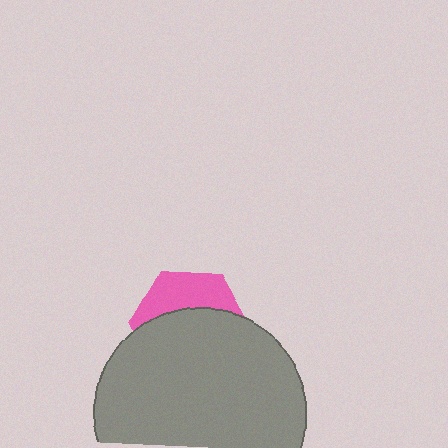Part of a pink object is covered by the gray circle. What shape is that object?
It is a hexagon.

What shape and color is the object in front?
The object in front is a gray circle.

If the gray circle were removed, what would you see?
You would see the complete pink hexagon.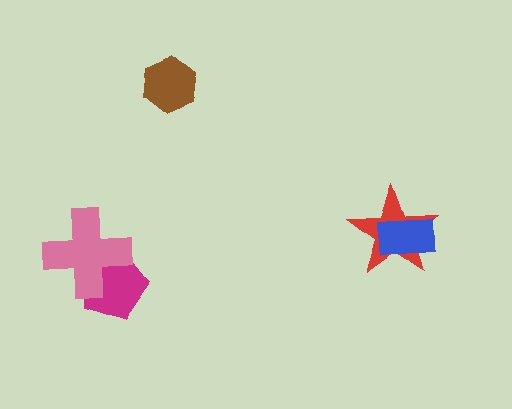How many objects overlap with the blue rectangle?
1 object overlaps with the blue rectangle.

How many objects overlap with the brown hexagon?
0 objects overlap with the brown hexagon.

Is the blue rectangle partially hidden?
No, no other shape covers it.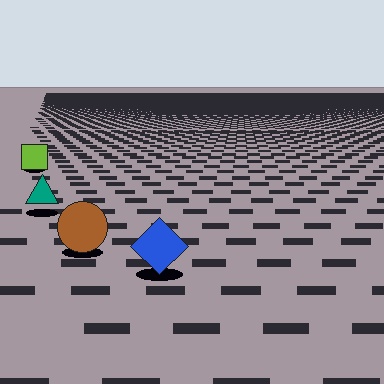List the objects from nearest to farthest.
From nearest to farthest: the blue diamond, the brown circle, the teal triangle, the lime square.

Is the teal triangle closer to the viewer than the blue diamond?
No. The blue diamond is closer — you can tell from the texture gradient: the ground texture is coarser near it.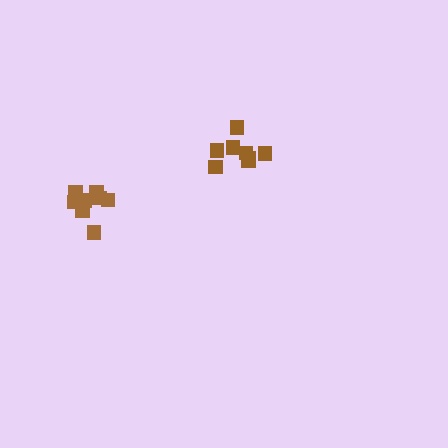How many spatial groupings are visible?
There are 2 spatial groupings.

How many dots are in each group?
Group 1: 8 dots, Group 2: 8 dots (16 total).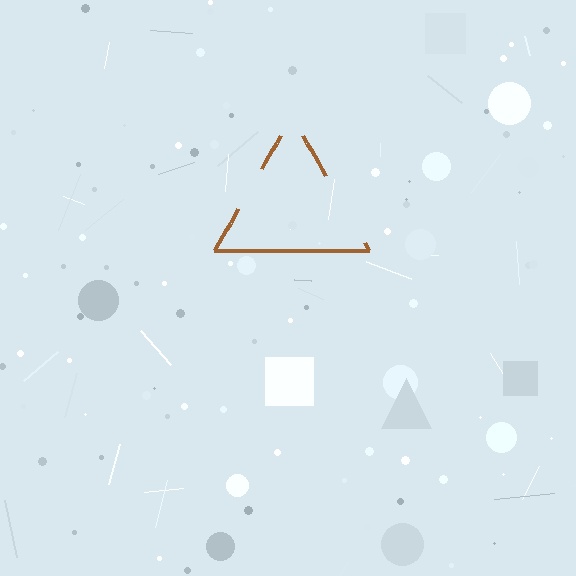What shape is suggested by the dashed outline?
The dashed outline suggests a triangle.